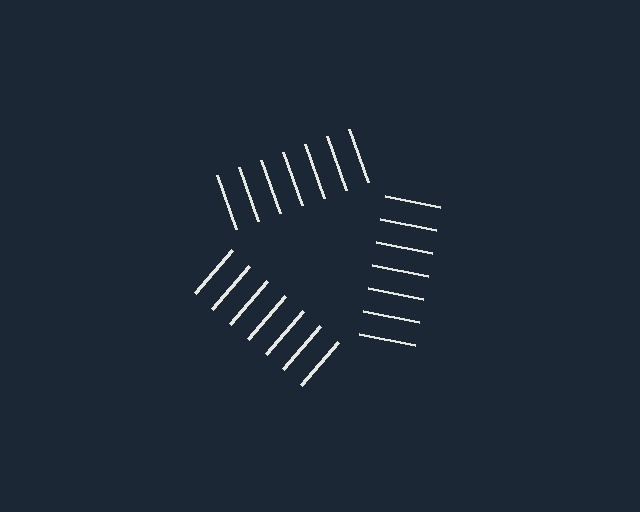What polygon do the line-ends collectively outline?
An illusory triangle — the line segments terminate on its edges but no continuous stroke is drawn.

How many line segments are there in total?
21 — 7 along each of the 3 edges.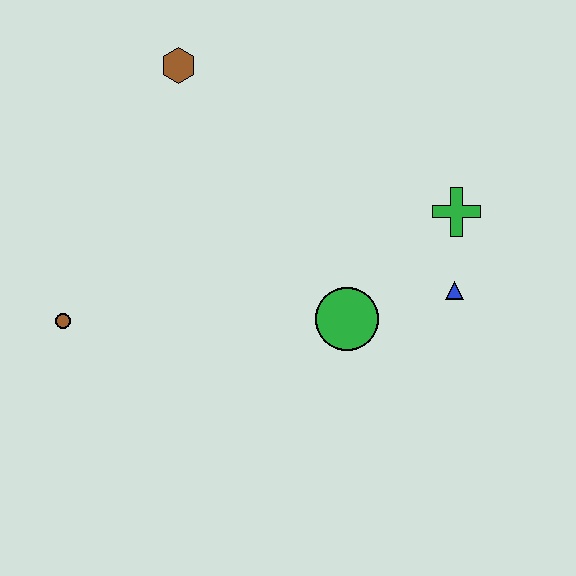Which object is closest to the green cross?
The blue triangle is closest to the green cross.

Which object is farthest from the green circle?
The brown hexagon is farthest from the green circle.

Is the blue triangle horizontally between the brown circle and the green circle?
No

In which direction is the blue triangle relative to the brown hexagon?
The blue triangle is to the right of the brown hexagon.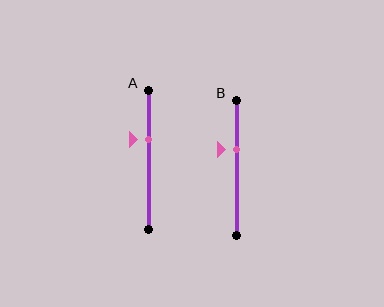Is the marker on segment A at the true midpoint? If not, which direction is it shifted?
No, the marker on segment A is shifted upward by about 15% of the segment length.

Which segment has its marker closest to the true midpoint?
Segment B has its marker closest to the true midpoint.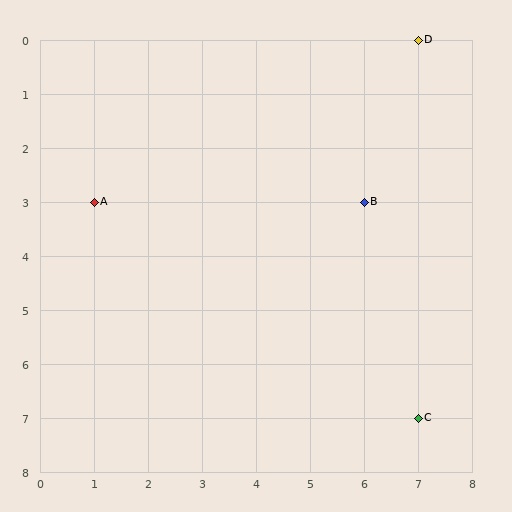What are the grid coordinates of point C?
Point C is at grid coordinates (7, 7).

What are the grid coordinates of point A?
Point A is at grid coordinates (1, 3).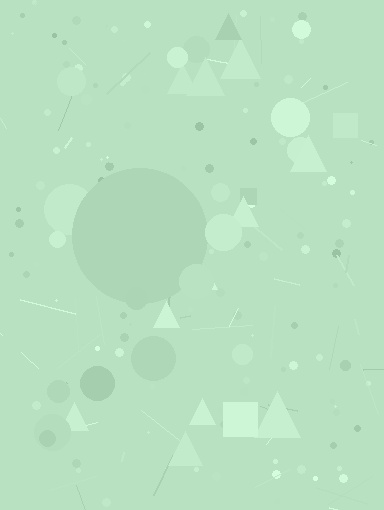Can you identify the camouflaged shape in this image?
The camouflaged shape is a circle.